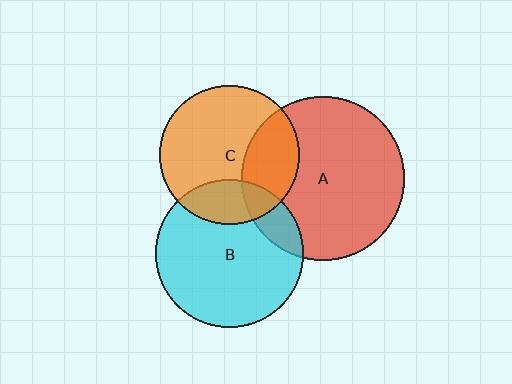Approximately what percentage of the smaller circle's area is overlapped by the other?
Approximately 30%.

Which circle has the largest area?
Circle A (red).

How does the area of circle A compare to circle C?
Approximately 1.4 times.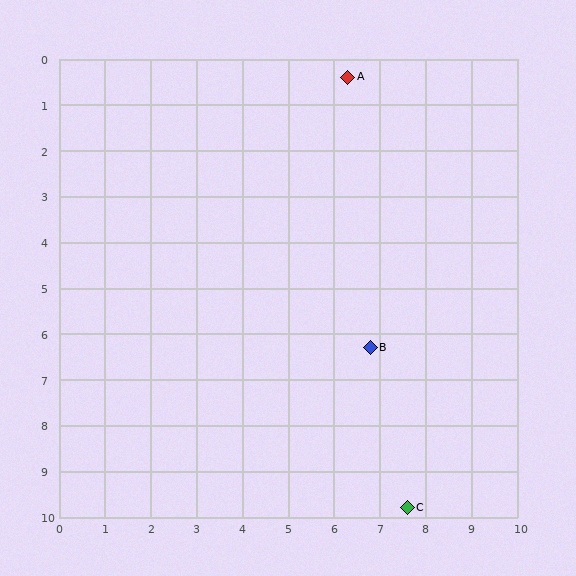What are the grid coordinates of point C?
Point C is at approximately (7.6, 9.8).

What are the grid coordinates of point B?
Point B is at approximately (6.8, 6.3).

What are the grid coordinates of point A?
Point A is at approximately (6.3, 0.4).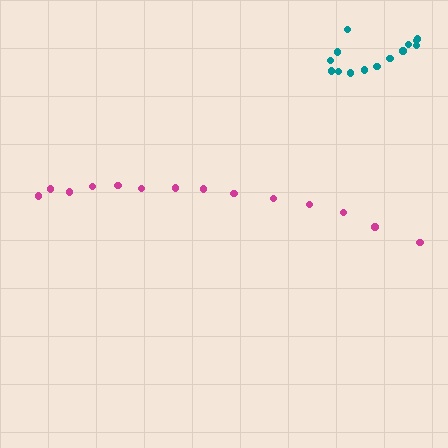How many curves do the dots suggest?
There are 2 distinct paths.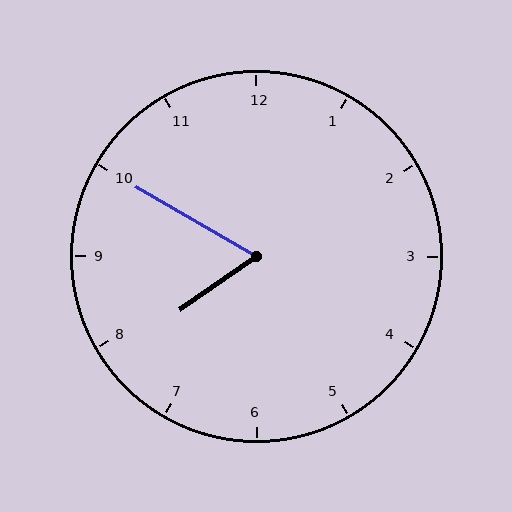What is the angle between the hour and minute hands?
Approximately 65 degrees.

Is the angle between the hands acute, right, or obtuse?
It is acute.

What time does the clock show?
7:50.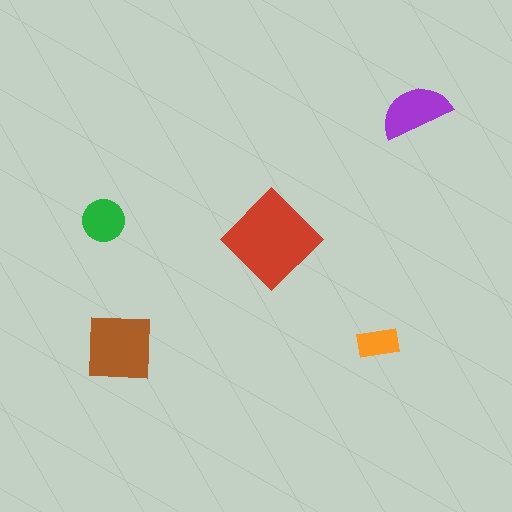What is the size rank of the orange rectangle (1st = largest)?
5th.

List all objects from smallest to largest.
The orange rectangle, the green circle, the purple semicircle, the brown square, the red diamond.